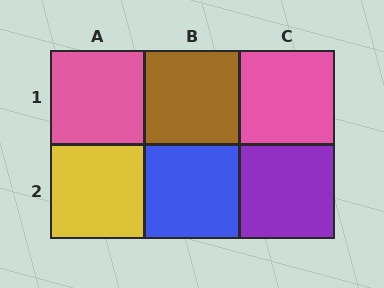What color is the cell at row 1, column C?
Pink.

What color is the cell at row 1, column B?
Brown.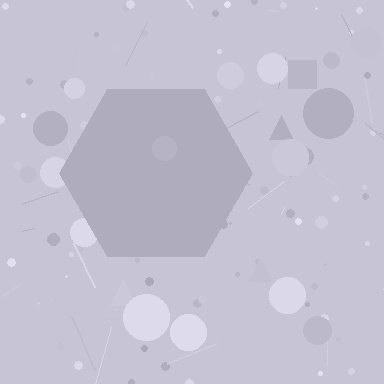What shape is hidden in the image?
A hexagon is hidden in the image.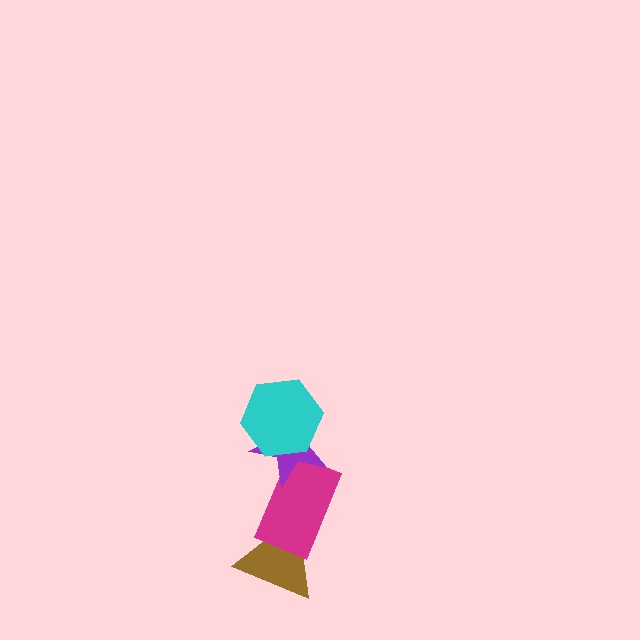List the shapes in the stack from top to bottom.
From top to bottom: the cyan hexagon, the purple star, the magenta rectangle, the brown triangle.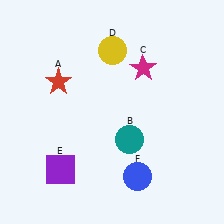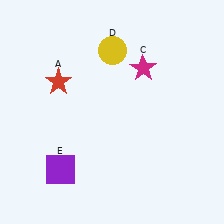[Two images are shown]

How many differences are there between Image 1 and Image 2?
There are 2 differences between the two images.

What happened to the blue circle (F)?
The blue circle (F) was removed in Image 2. It was in the bottom-right area of Image 1.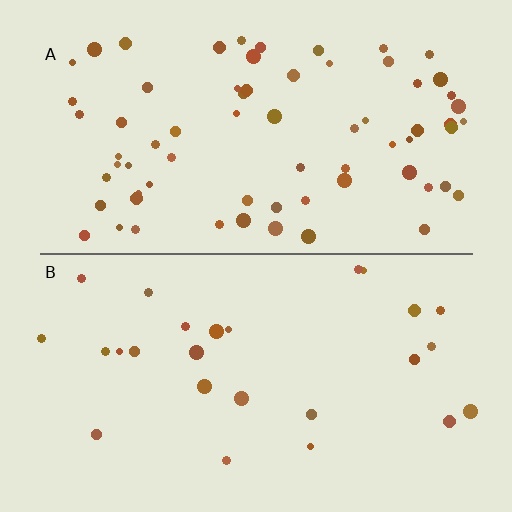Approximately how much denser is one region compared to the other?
Approximately 2.7× — region A over region B.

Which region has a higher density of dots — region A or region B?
A (the top).